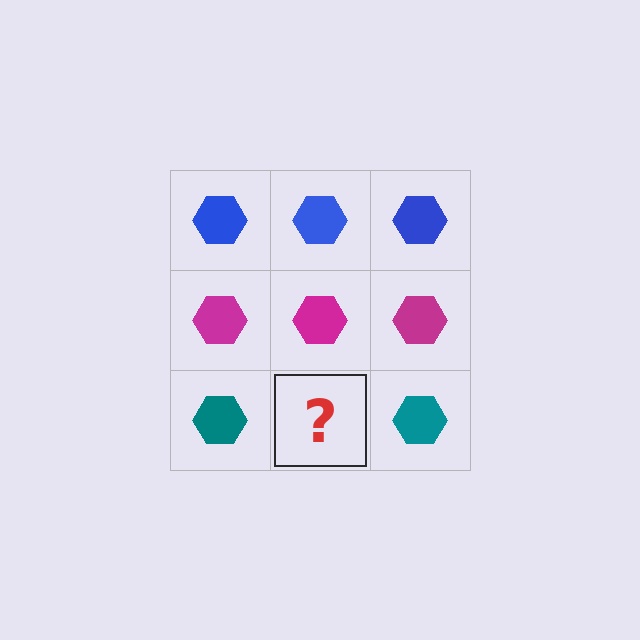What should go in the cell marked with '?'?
The missing cell should contain a teal hexagon.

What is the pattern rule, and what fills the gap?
The rule is that each row has a consistent color. The gap should be filled with a teal hexagon.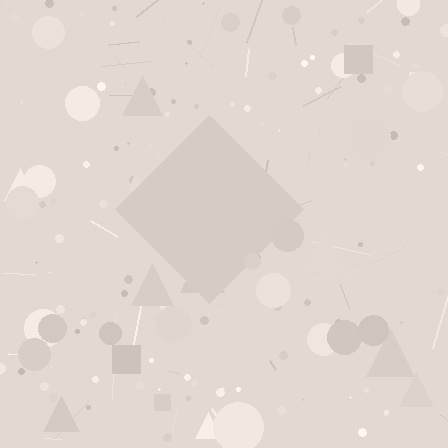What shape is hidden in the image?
A diamond is hidden in the image.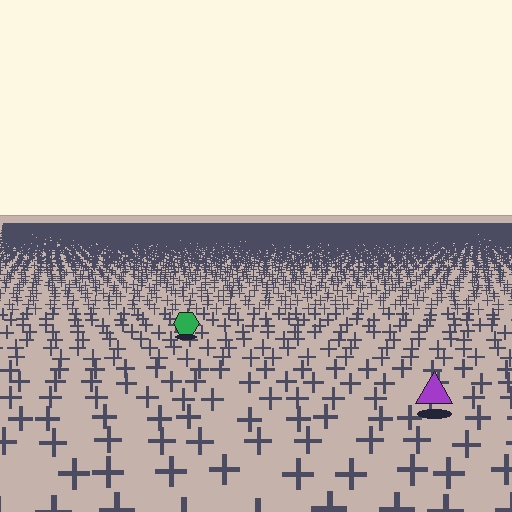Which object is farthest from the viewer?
The green hexagon is farthest from the viewer. It appears smaller and the ground texture around it is denser.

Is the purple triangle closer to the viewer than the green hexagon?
Yes. The purple triangle is closer — you can tell from the texture gradient: the ground texture is coarser near it.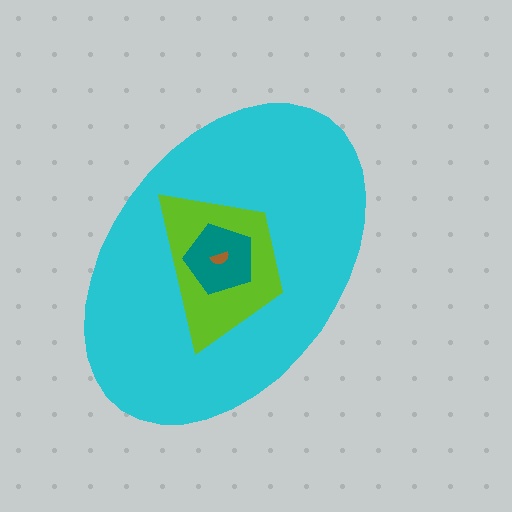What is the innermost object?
The brown semicircle.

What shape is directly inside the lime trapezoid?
The teal pentagon.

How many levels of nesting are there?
4.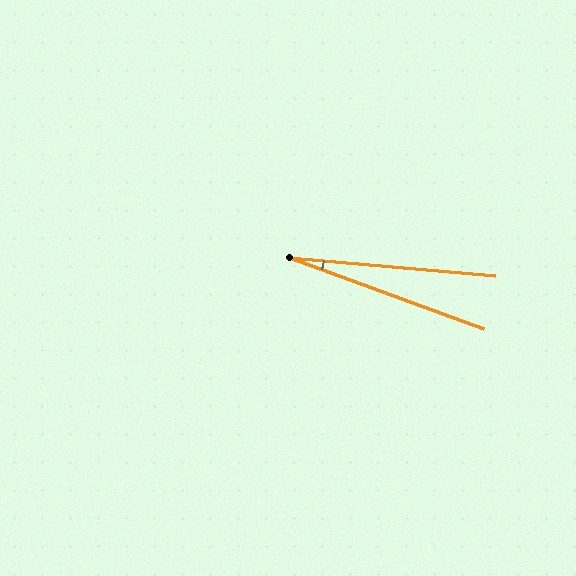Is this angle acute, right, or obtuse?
It is acute.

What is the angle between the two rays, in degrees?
Approximately 15 degrees.